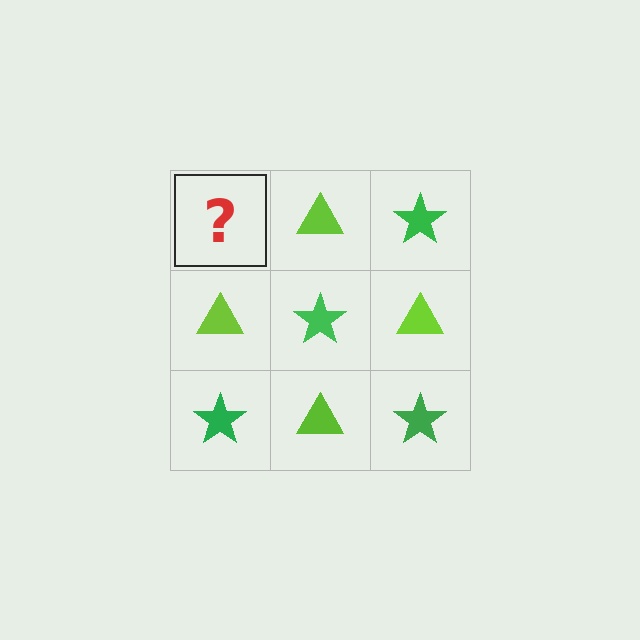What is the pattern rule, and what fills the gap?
The rule is that it alternates green star and lime triangle in a checkerboard pattern. The gap should be filled with a green star.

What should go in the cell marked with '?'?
The missing cell should contain a green star.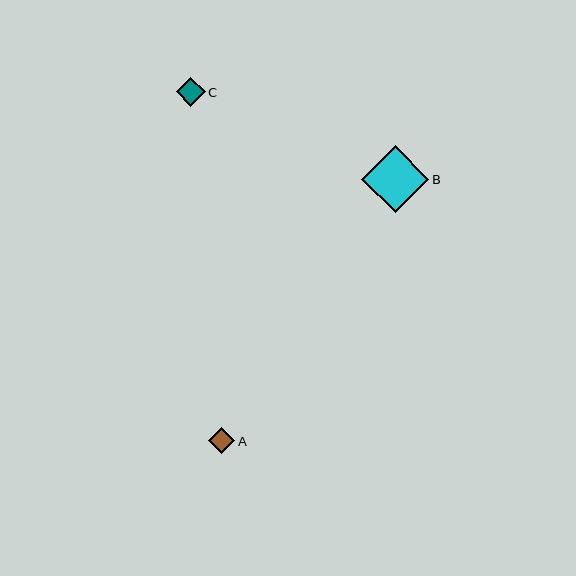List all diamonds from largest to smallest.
From largest to smallest: B, C, A.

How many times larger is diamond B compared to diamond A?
Diamond B is approximately 2.6 times the size of diamond A.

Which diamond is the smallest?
Diamond A is the smallest with a size of approximately 26 pixels.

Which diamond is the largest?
Diamond B is the largest with a size of approximately 67 pixels.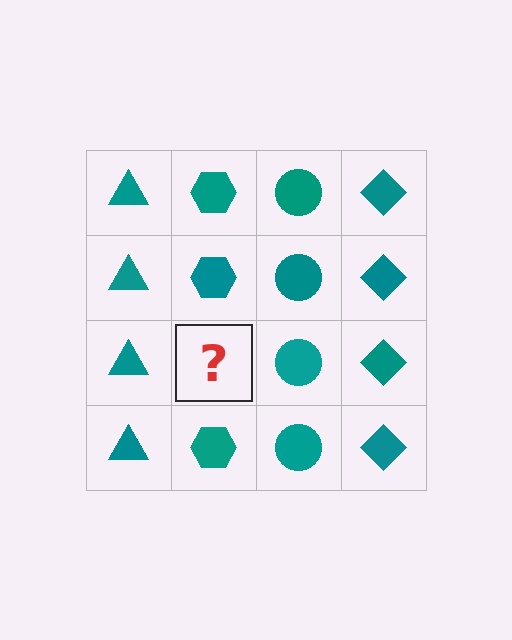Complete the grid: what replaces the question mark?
The question mark should be replaced with a teal hexagon.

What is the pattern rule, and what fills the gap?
The rule is that each column has a consistent shape. The gap should be filled with a teal hexagon.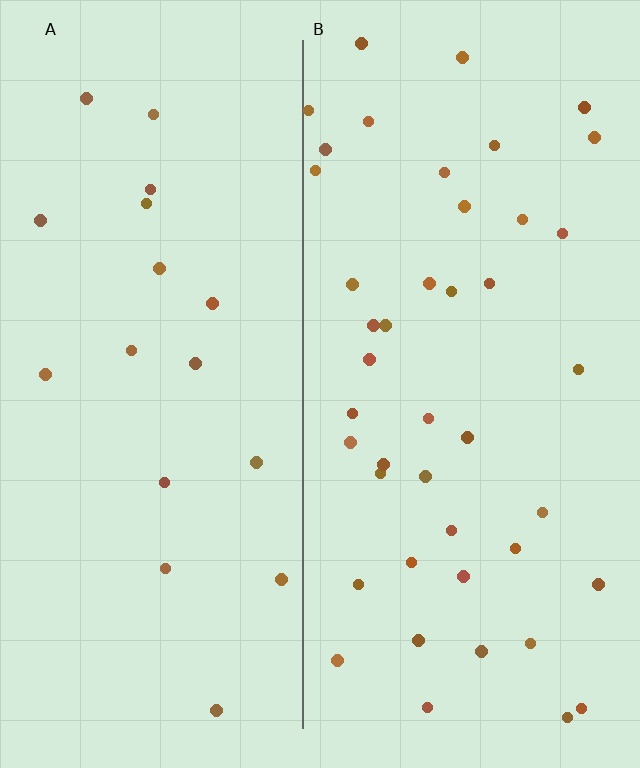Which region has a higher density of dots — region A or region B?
B (the right).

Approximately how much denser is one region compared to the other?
Approximately 2.5× — region B over region A.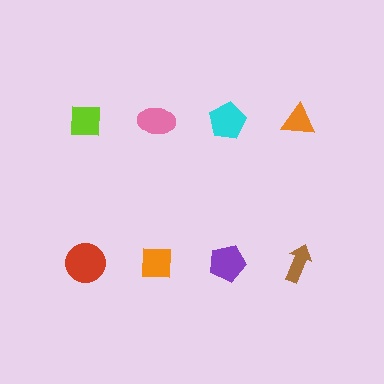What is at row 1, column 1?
A lime square.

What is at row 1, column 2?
A pink ellipse.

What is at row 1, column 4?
An orange triangle.